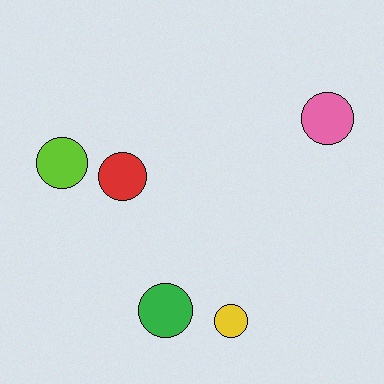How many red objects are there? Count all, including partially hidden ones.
There is 1 red object.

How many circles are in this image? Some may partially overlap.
There are 5 circles.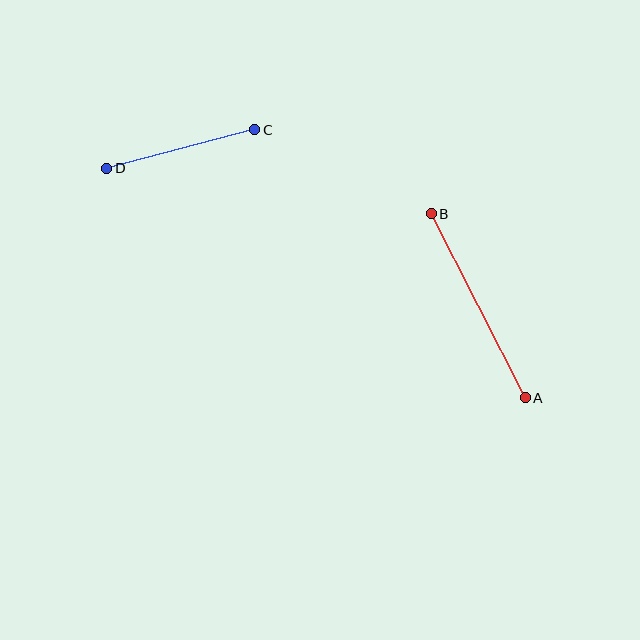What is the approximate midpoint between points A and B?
The midpoint is at approximately (478, 306) pixels.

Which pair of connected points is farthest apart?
Points A and B are farthest apart.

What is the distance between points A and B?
The distance is approximately 206 pixels.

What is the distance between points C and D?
The distance is approximately 153 pixels.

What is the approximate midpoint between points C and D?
The midpoint is at approximately (181, 149) pixels.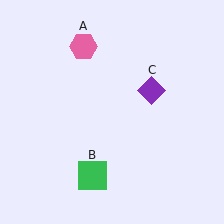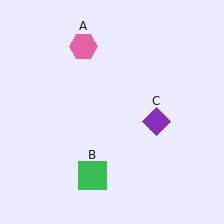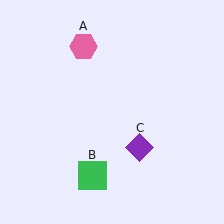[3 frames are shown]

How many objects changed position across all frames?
1 object changed position: purple diamond (object C).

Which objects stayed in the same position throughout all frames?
Pink hexagon (object A) and green square (object B) remained stationary.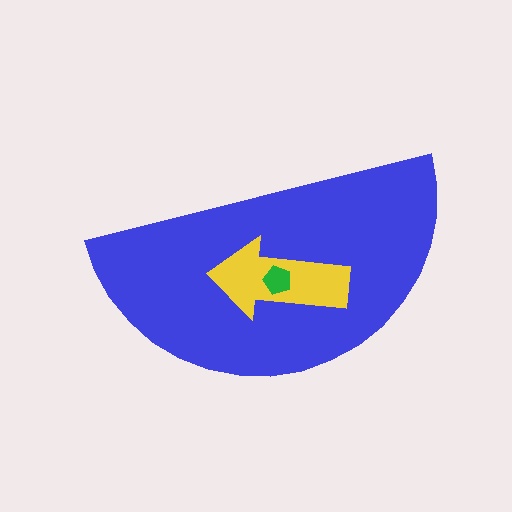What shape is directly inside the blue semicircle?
The yellow arrow.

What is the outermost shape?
The blue semicircle.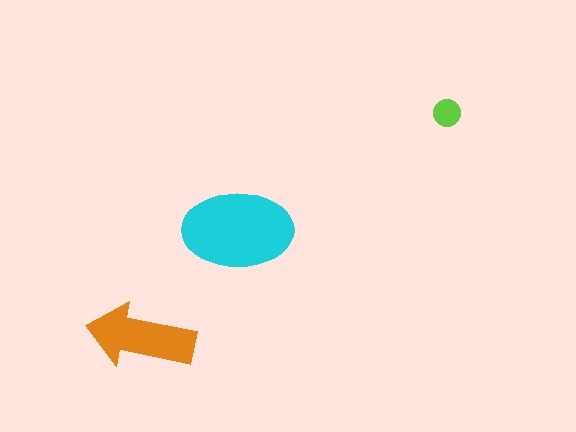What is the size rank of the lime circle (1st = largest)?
3rd.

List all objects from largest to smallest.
The cyan ellipse, the orange arrow, the lime circle.